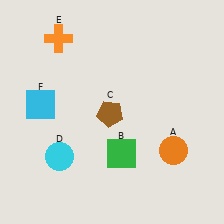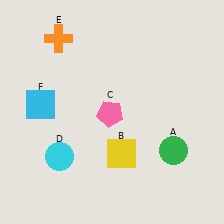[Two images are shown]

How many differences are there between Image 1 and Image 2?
There are 3 differences between the two images.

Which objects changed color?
A changed from orange to green. B changed from green to yellow. C changed from brown to pink.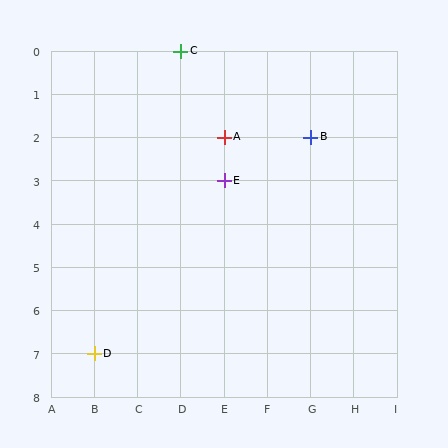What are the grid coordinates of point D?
Point D is at grid coordinates (B, 7).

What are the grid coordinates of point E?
Point E is at grid coordinates (E, 3).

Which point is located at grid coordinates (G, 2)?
Point B is at (G, 2).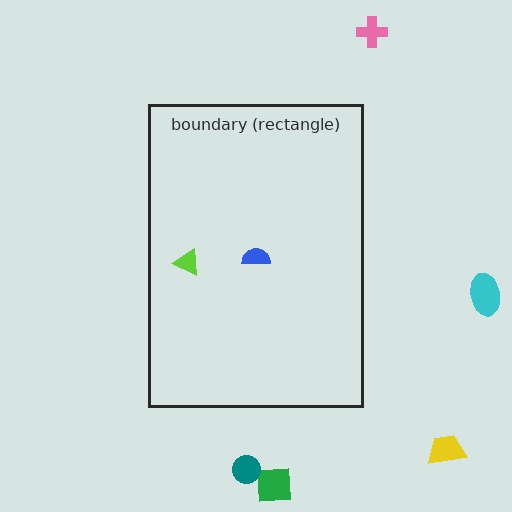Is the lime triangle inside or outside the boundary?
Inside.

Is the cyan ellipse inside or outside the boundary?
Outside.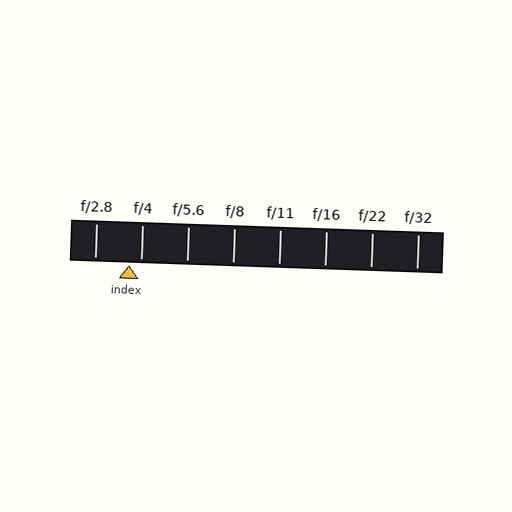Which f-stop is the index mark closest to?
The index mark is closest to f/4.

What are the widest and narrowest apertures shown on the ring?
The widest aperture shown is f/2.8 and the narrowest is f/32.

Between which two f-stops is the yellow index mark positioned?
The index mark is between f/2.8 and f/4.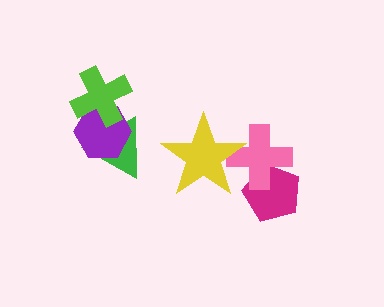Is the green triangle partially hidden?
Yes, it is partially covered by another shape.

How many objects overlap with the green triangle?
2 objects overlap with the green triangle.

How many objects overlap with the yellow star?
1 object overlaps with the yellow star.